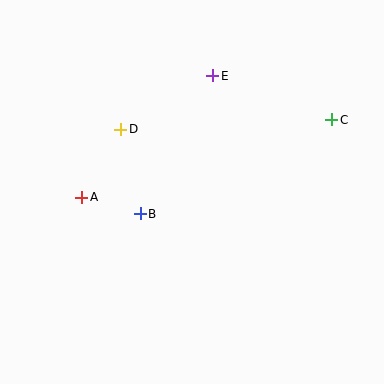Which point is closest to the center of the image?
Point B at (140, 214) is closest to the center.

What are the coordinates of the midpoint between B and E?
The midpoint between B and E is at (177, 145).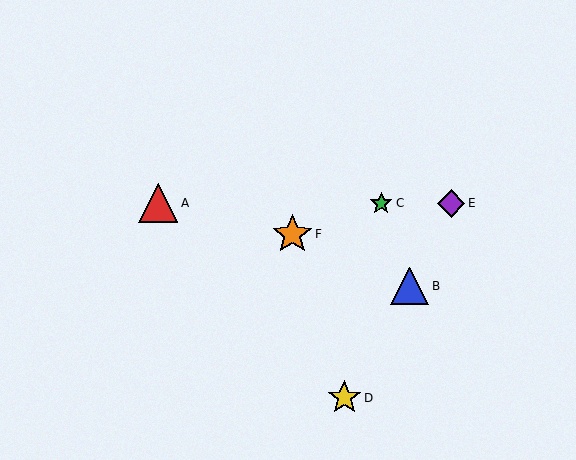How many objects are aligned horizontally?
3 objects (A, C, E) are aligned horizontally.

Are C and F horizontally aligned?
No, C is at y≈203 and F is at y≈234.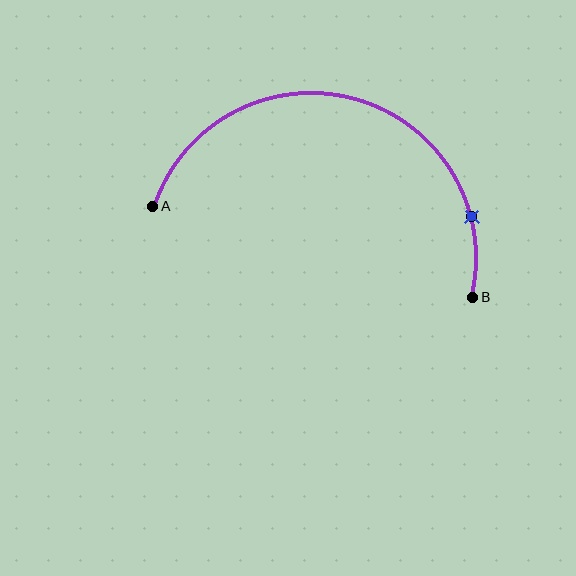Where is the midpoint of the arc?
The arc midpoint is the point on the curve farthest from the straight line joining A and B. It sits above that line.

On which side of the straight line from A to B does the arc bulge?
The arc bulges above the straight line connecting A and B.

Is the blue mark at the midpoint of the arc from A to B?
No. The blue mark lies on the arc but is closer to endpoint B. The arc midpoint would be at the point on the curve equidistant along the arc from both A and B.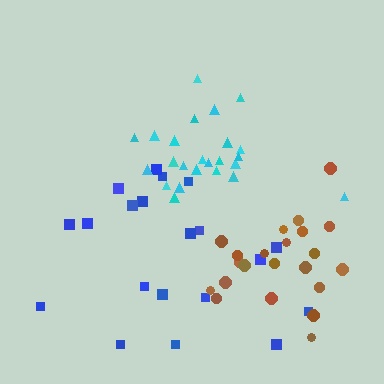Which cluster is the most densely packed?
Cyan.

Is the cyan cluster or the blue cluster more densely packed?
Cyan.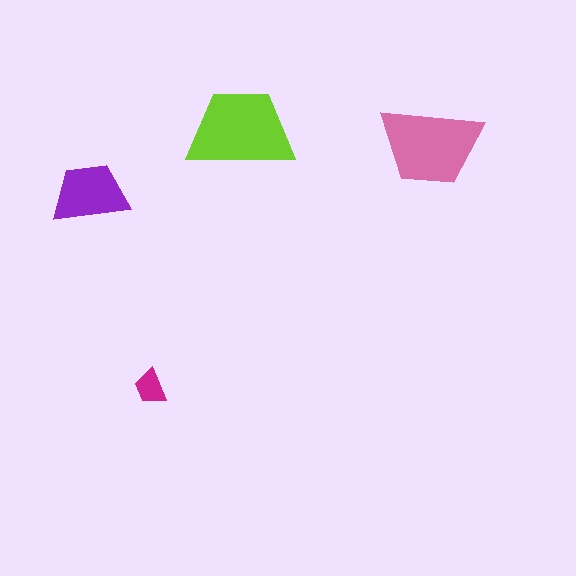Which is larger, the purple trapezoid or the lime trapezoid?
The lime one.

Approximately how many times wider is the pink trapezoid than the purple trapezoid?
About 1.5 times wider.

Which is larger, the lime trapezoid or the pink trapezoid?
The lime one.